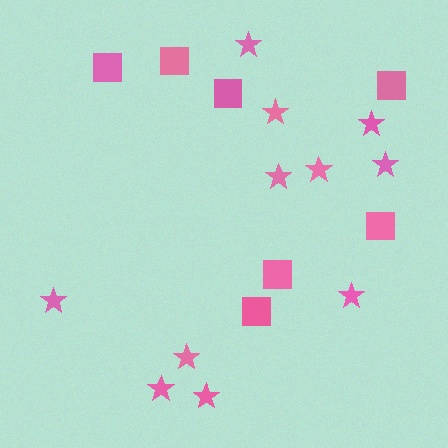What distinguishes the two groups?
There are 2 groups: one group of stars (11) and one group of squares (7).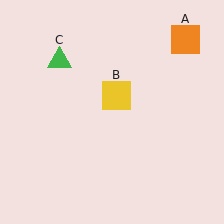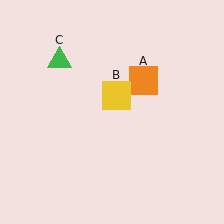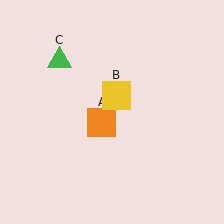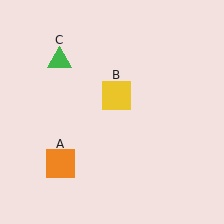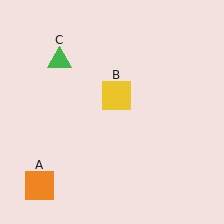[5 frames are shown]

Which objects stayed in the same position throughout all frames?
Yellow square (object B) and green triangle (object C) remained stationary.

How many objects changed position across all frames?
1 object changed position: orange square (object A).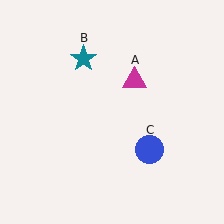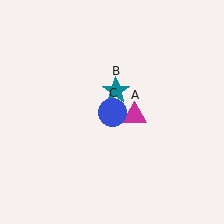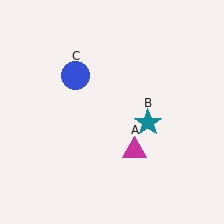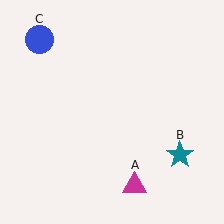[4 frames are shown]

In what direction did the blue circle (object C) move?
The blue circle (object C) moved up and to the left.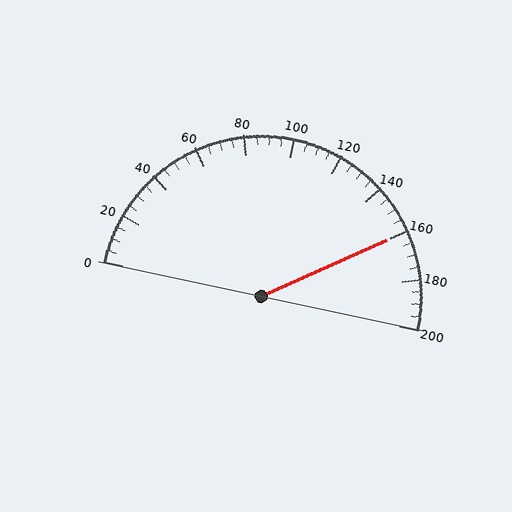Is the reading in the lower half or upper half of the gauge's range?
The reading is in the upper half of the range (0 to 200).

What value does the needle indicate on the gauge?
The needle indicates approximately 160.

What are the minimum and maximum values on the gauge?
The gauge ranges from 0 to 200.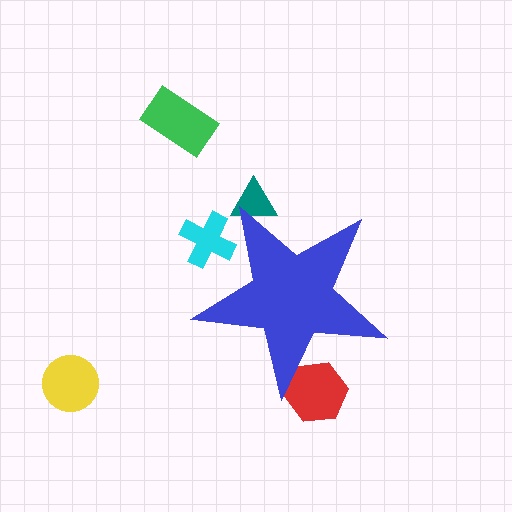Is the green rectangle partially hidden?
No, the green rectangle is fully visible.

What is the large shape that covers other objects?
A blue star.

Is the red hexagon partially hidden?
Yes, the red hexagon is partially hidden behind the blue star.